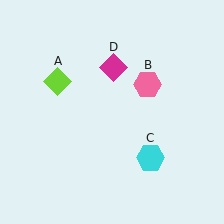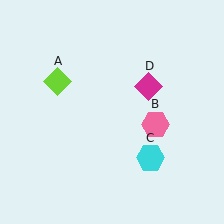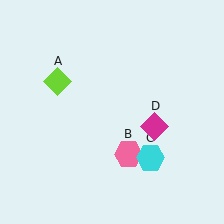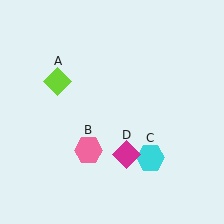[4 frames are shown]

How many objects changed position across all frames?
2 objects changed position: pink hexagon (object B), magenta diamond (object D).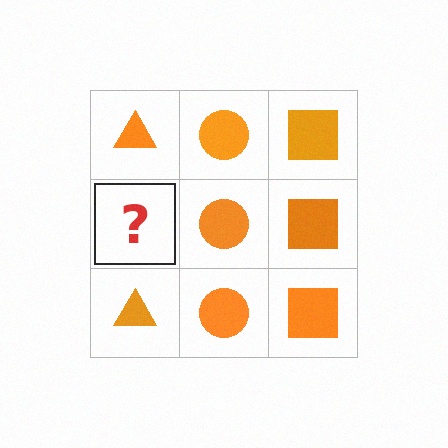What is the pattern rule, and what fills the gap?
The rule is that each column has a consistent shape. The gap should be filled with an orange triangle.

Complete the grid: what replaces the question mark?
The question mark should be replaced with an orange triangle.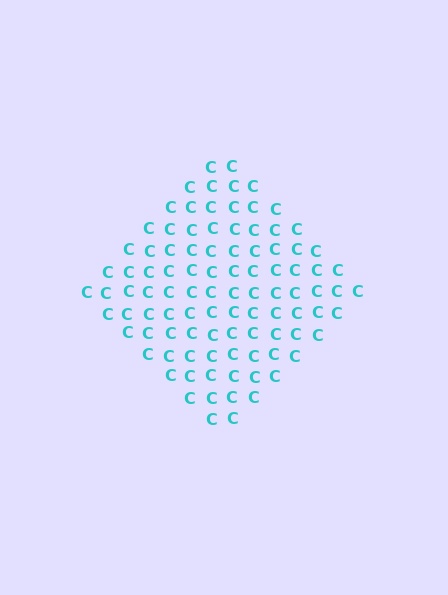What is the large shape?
The large shape is a diamond.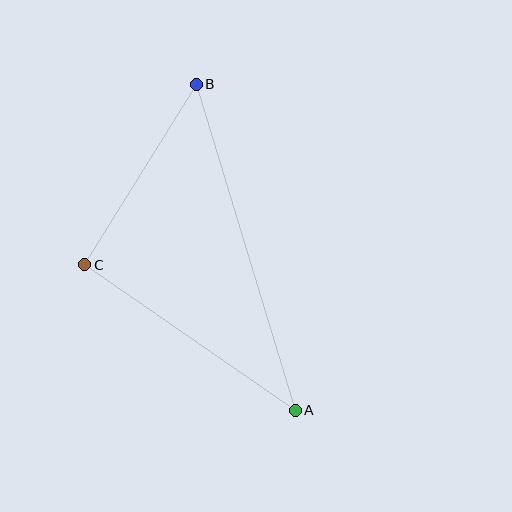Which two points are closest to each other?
Points B and C are closest to each other.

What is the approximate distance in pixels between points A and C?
The distance between A and C is approximately 256 pixels.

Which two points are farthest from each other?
Points A and B are farthest from each other.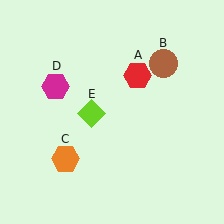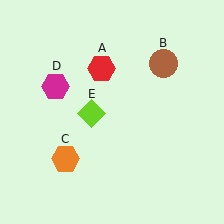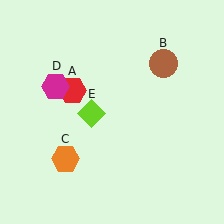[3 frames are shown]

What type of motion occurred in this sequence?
The red hexagon (object A) rotated counterclockwise around the center of the scene.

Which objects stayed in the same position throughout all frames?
Brown circle (object B) and orange hexagon (object C) and magenta hexagon (object D) and lime diamond (object E) remained stationary.